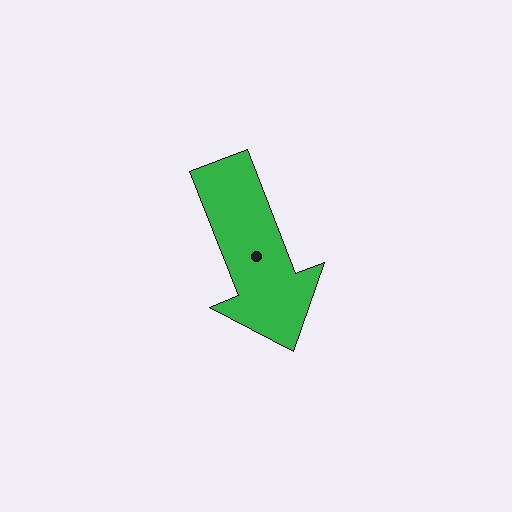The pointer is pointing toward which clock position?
Roughly 5 o'clock.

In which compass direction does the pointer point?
South.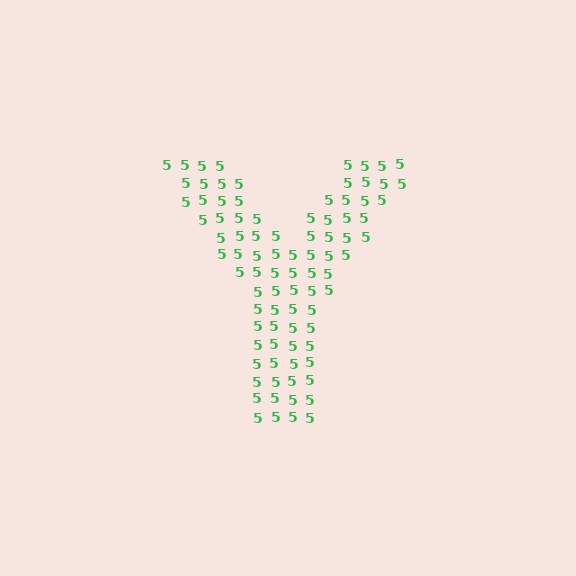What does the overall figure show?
The overall figure shows the letter Y.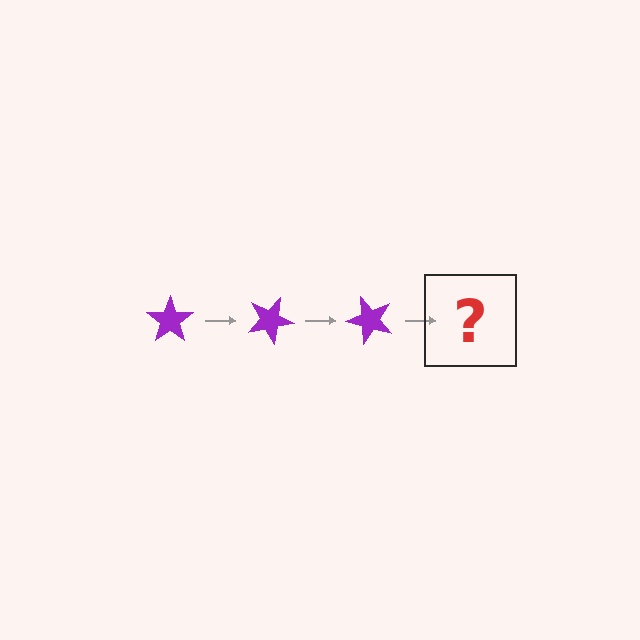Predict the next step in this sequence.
The next step is a purple star rotated 75 degrees.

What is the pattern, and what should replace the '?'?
The pattern is that the star rotates 25 degrees each step. The '?' should be a purple star rotated 75 degrees.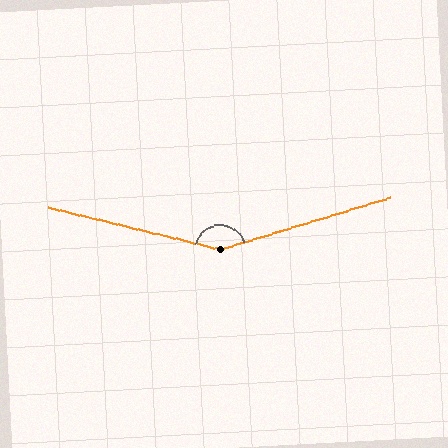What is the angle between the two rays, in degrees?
Approximately 149 degrees.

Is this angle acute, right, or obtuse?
It is obtuse.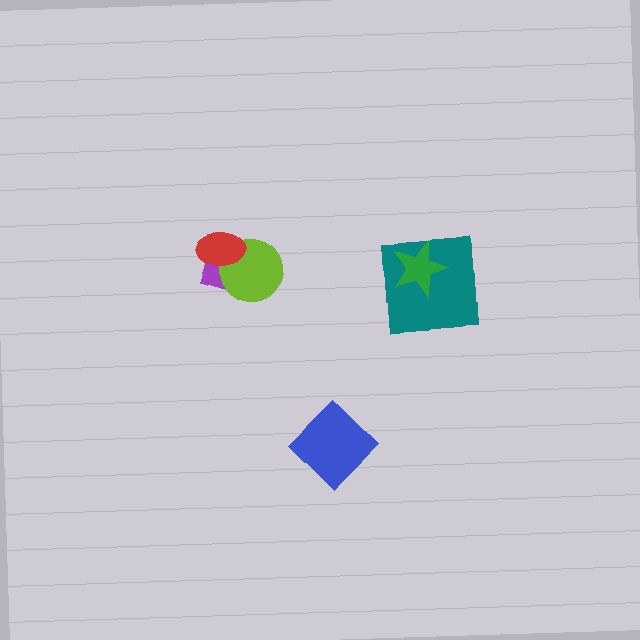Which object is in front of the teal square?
The green star is in front of the teal square.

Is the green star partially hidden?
No, no other shape covers it.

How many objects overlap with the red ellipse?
2 objects overlap with the red ellipse.